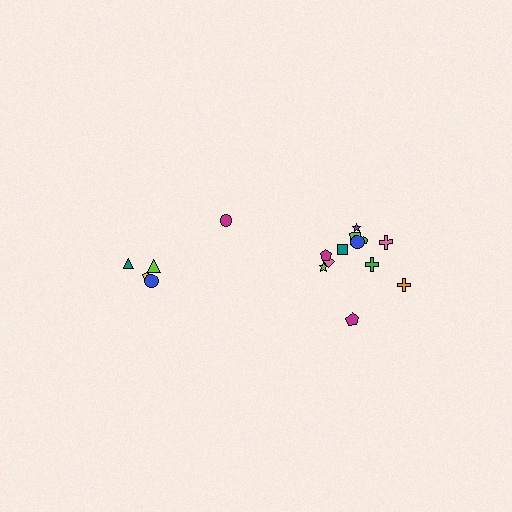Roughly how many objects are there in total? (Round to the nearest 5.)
Roughly 15 objects in total.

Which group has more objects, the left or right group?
The right group.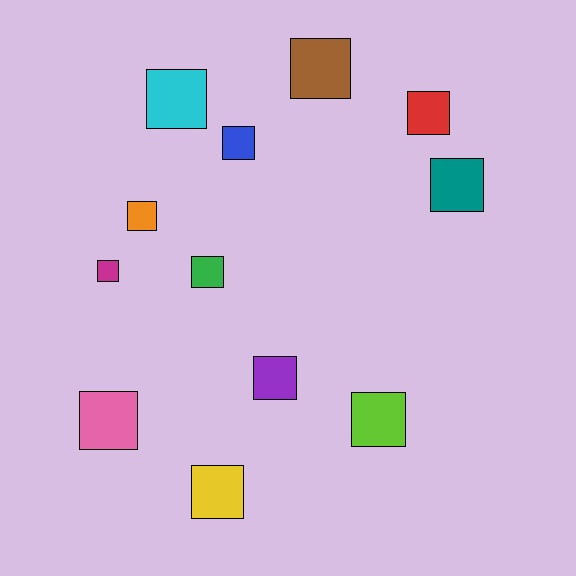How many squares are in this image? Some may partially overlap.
There are 12 squares.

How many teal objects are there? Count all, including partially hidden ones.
There is 1 teal object.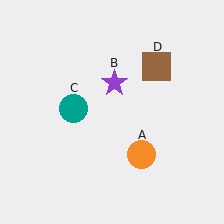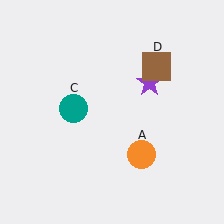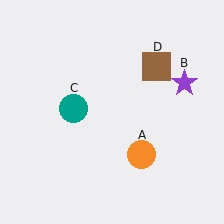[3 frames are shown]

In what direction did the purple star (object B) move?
The purple star (object B) moved right.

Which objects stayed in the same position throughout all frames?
Orange circle (object A) and teal circle (object C) and brown square (object D) remained stationary.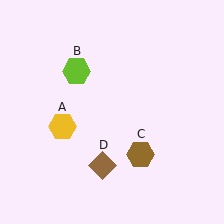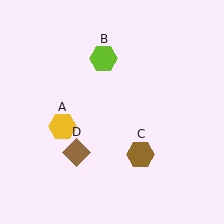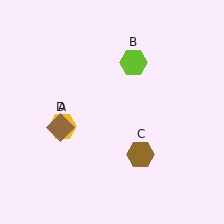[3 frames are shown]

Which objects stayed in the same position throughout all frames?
Yellow hexagon (object A) and brown hexagon (object C) remained stationary.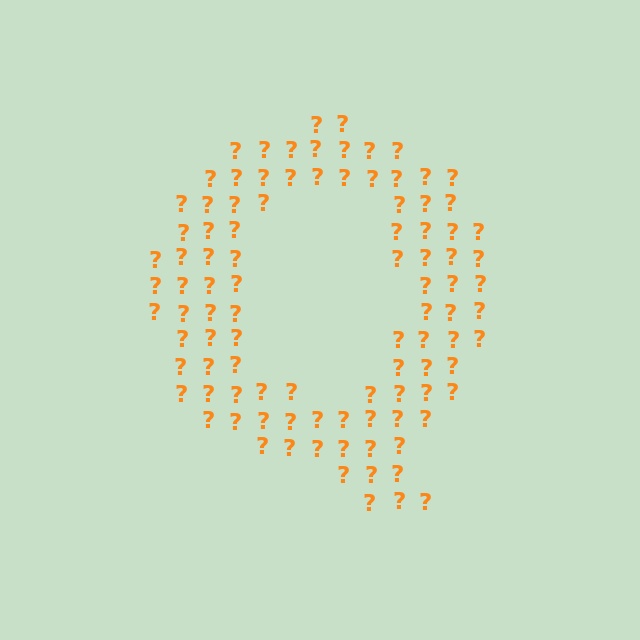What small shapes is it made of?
It is made of small question marks.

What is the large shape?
The large shape is the letter Q.